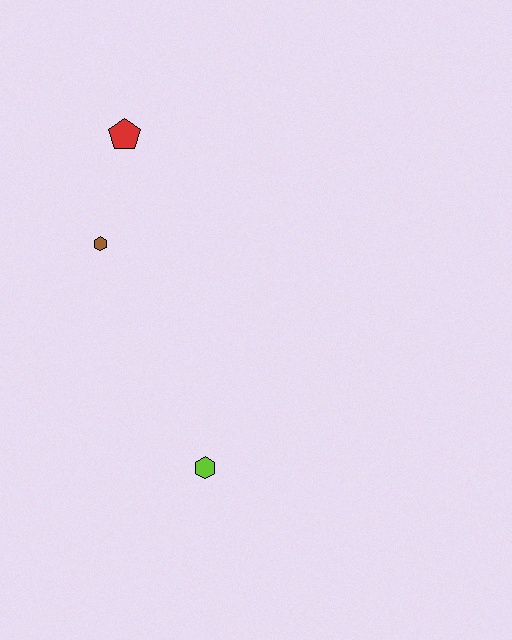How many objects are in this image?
There are 3 objects.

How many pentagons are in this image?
There is 1 pentagon.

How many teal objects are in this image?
There are no teal objects.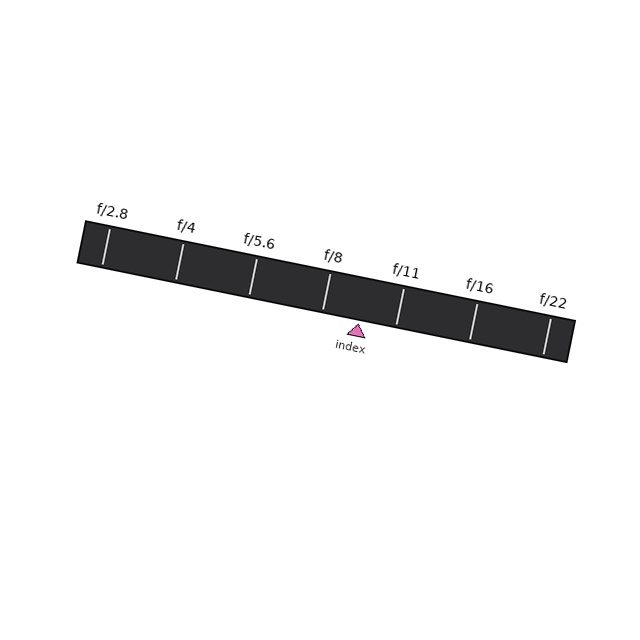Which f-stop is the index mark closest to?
The index mark is closest to f/11.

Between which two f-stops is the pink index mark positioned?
The index mark is between f/8 and f/11.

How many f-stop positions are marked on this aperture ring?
There are 7 f-stop positions marked.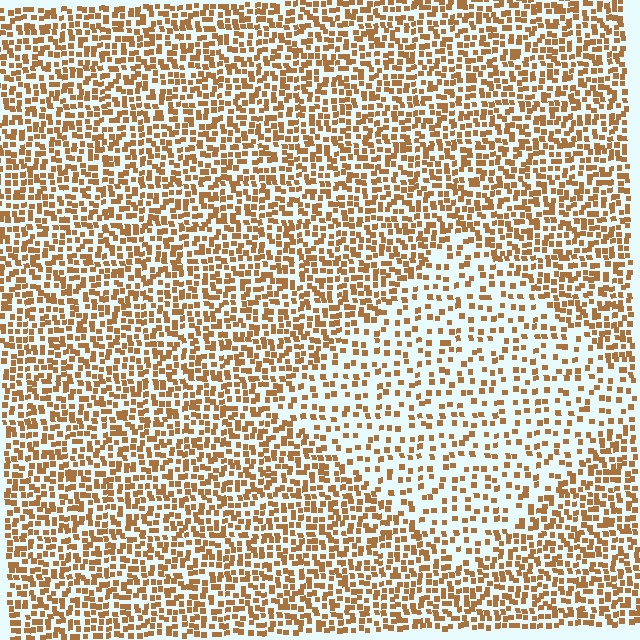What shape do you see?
I see a diamond.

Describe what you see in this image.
The image contains small brown elements arranged at two different densities. A diamond-shaped region is visible where the elements are less densely packed than the surrounding area.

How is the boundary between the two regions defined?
The boundary is defined by a change in element density (approximately 2.0x ratio). All elements are the same color, size, and shape.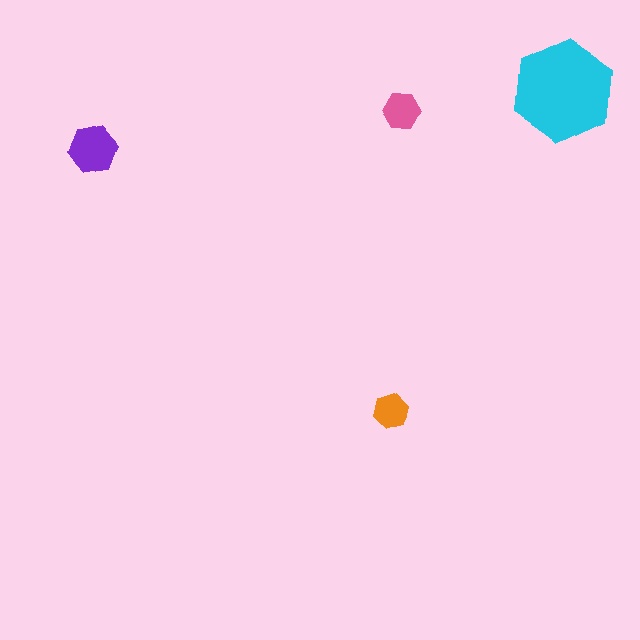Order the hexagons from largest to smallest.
the cyan one, the purple one, the pink one, the orange one.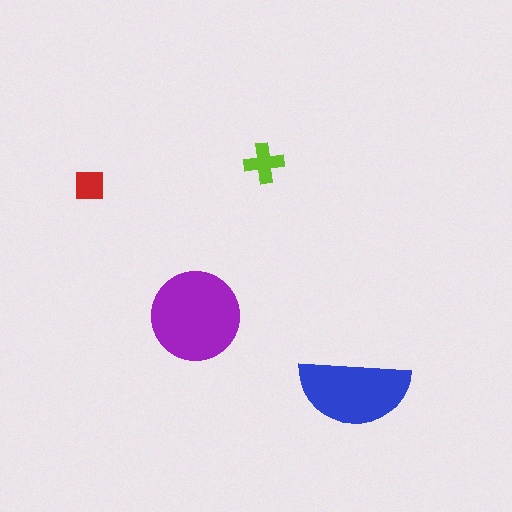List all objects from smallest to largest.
The red square, the lime cross, the blue semicircle, the purple circle.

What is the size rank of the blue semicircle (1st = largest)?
2nd.